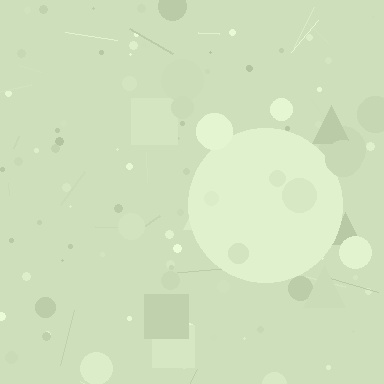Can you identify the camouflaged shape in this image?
The camouflaged shape is a circle.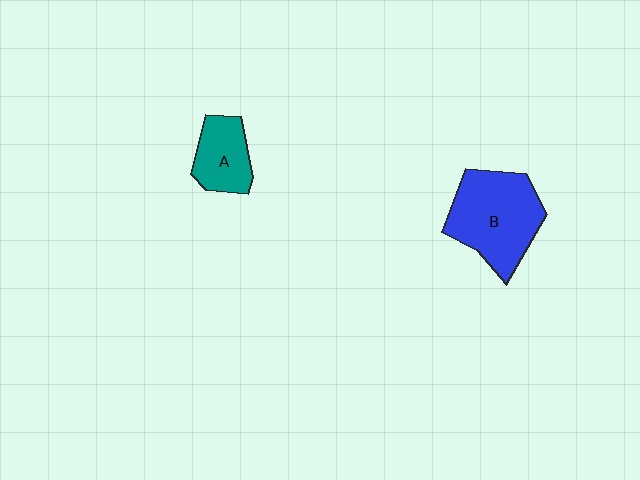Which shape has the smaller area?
Shape A (teal).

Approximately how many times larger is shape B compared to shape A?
Approximately 2.0 times.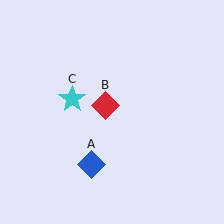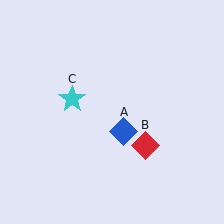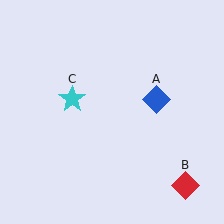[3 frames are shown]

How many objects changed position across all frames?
2 objects changed position: blue diamond (object A), red diamond (object B).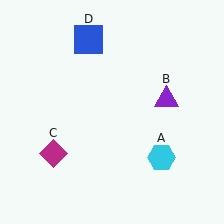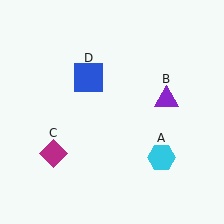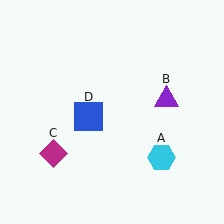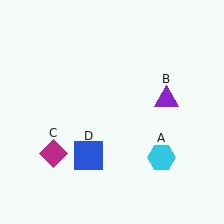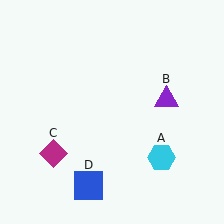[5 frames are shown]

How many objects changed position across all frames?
1 object changed position: blue square (object D).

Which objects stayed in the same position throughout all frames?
Cyan hexagon (object A) and purple triangle (object B) and magenta diamond (object C) remained stationary.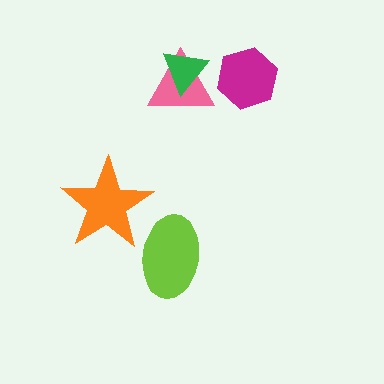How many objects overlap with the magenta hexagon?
0 objects overlap with the magenta hexagon.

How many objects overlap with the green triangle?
1 object overlaps with the green triangle.